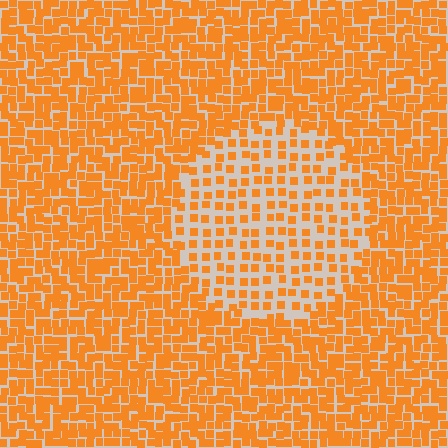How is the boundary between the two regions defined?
The boundary is defined by a change in element density (approximately 2.1x ratio). All elements are the same color, size, and shape.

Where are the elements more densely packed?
The elements are more densely packed outside the circle boundary.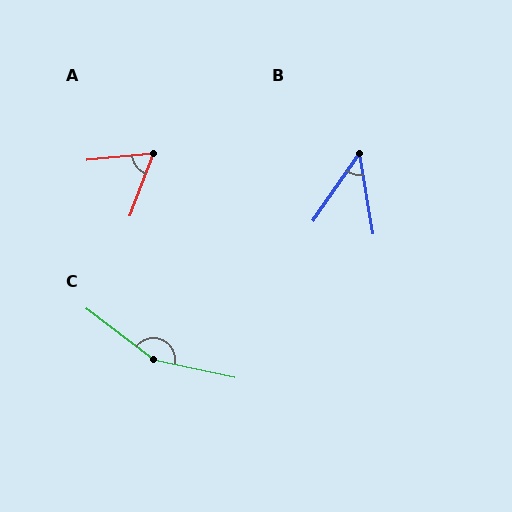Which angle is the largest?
C, at approximately 154 degrees.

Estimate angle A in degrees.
Approximately 63 degrees.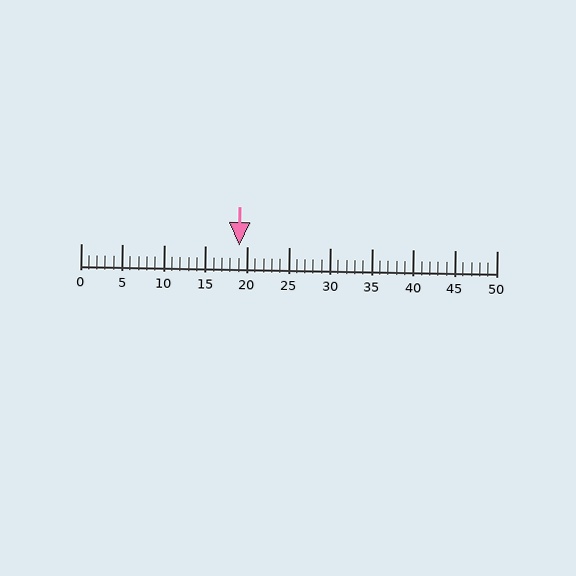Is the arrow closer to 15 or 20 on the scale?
The arrow is closer to 20.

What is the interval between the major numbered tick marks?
The major tick marks are spaced 5 units apart.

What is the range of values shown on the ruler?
The ruler shows values from 0 to 50.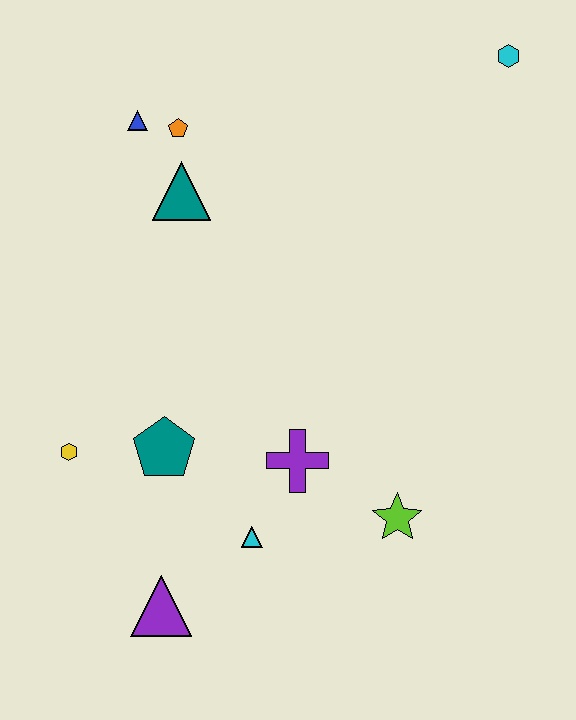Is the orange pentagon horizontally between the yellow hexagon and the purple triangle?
No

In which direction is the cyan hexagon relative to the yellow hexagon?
The cyan hexagon is to the right of the yellow hexagon.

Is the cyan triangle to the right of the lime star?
No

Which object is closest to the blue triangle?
The orange pentagon is closest to the blue triangle.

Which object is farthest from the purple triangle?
The cyan hexagon is farthest from the purple triangle.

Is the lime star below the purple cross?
Yes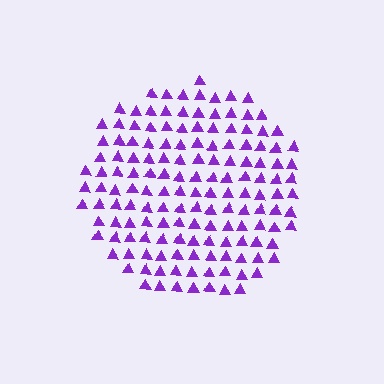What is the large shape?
The large shape is a circle.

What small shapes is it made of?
It is made of small triangles.